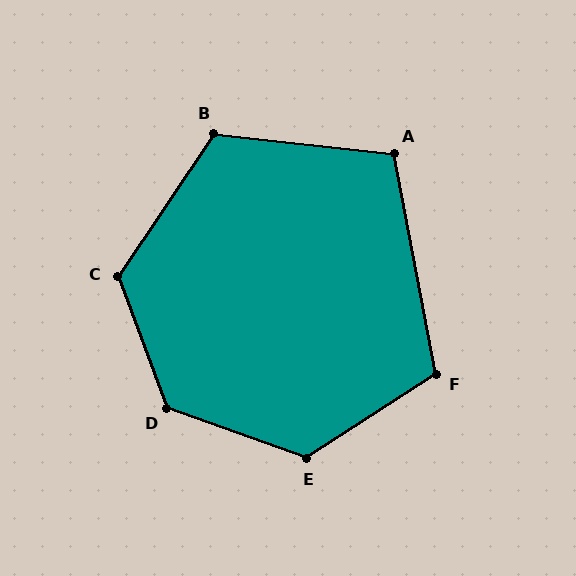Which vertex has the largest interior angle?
D, at approximately 130 degrees.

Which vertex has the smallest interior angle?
A, at approximately 107 degrees.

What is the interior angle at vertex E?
Approximately 127 degrees (obtuse).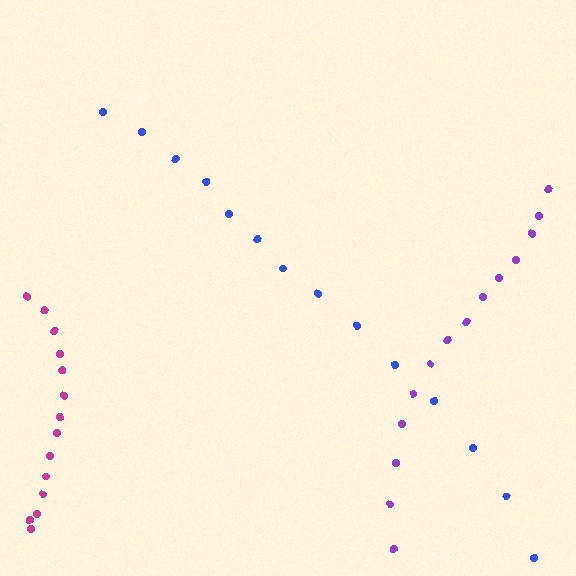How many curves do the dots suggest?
There are 3 distinct paths.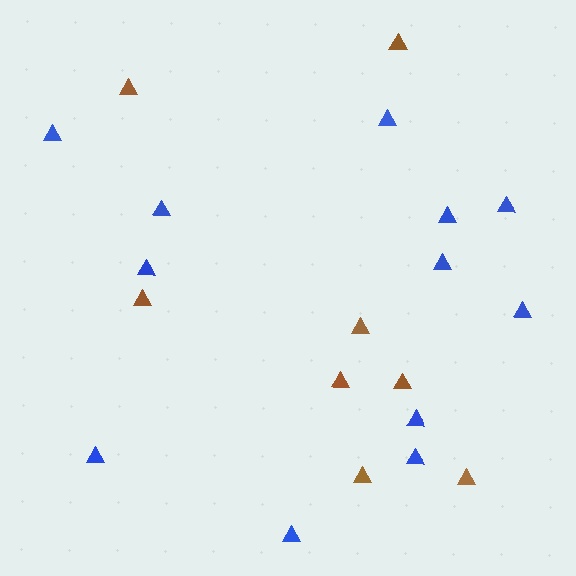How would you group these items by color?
There are 2 groups: one group of brown triangles (8) and one group of blue triangles (12).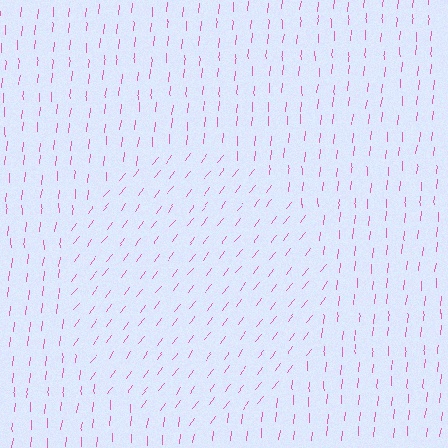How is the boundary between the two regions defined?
The boundary is defined purely by a change in line orientation (approximately 32 degrees difference). All lines are the same color and thickness.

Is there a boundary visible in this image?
Yes, there is a texture boundary formed by a change in line orientation.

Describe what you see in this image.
The image is filled with small pink line segments. A circle region in the image has lines oriented differently from the surrounding lines, creating a visible texture boundary.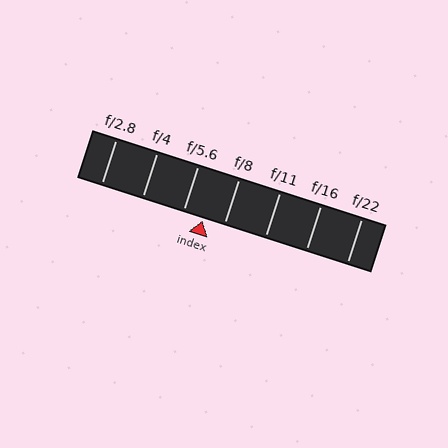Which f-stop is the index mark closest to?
The index mark is closest to f/5.6.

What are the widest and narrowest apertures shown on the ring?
The widest aperture shown is f/2.8 and the narrowest is f/22.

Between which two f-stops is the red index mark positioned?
The index mark is between f/5.6 and f/8.